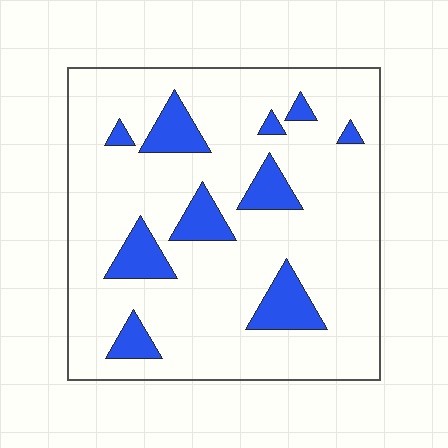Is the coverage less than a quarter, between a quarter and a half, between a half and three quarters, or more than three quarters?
Less than a quarter.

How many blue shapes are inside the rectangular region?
10.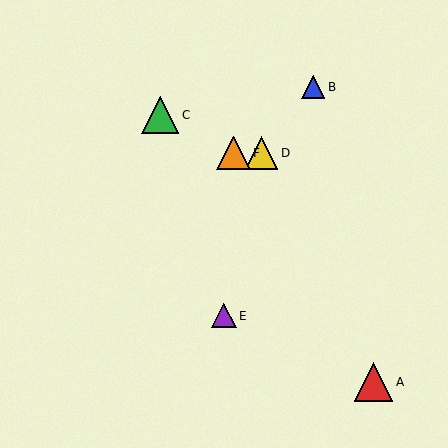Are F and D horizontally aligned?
Yes, both are at y≈153.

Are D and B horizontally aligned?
No, D is at y≈153 and B is at y≈87.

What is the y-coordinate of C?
Object C is at y≈115.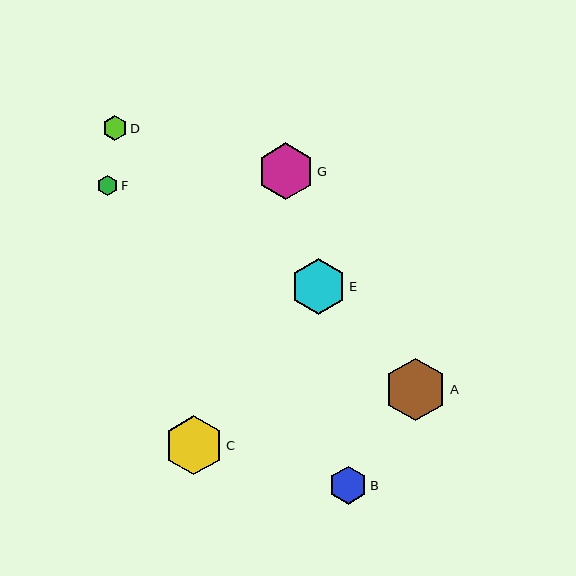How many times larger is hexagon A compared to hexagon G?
Hexagon A is approximately 1.1 times the size of hexagon G.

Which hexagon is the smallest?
Hexagon F is the smallest with a size of approximately 20 pixels.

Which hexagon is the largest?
Hexagon A is the largest with a size of approximately 63 pixels.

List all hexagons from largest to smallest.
From largest to smallest: A, C, G, E, B, D, F.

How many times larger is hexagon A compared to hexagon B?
Hexagon A is approximately 1.7 times the size of hexagon B.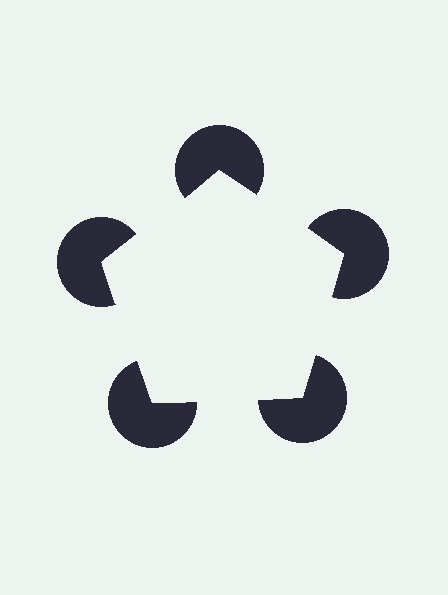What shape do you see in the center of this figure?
An illusory pentagon — its edges are inferred from the aligned wedge cuts in the pac-man discs, not physically drawn.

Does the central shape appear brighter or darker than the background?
It typically appears slightly brighter than the background, even though no actual brightness change is drawn.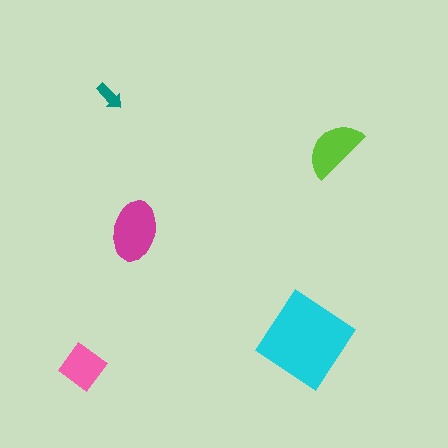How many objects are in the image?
There are 5 objects in the image.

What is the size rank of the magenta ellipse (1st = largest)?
2nd.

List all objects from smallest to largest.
The teal arrow, the pink diamond, the lime semicircle, the magenta ellipse, the cyan diamond.